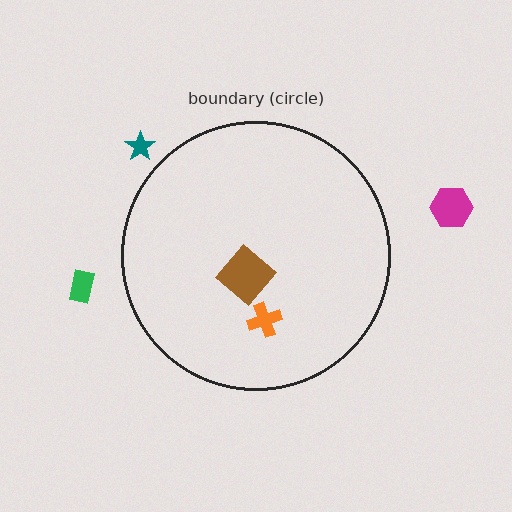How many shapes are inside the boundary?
2 inside, 3 outside.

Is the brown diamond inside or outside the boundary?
Inside.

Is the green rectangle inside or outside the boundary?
Outside.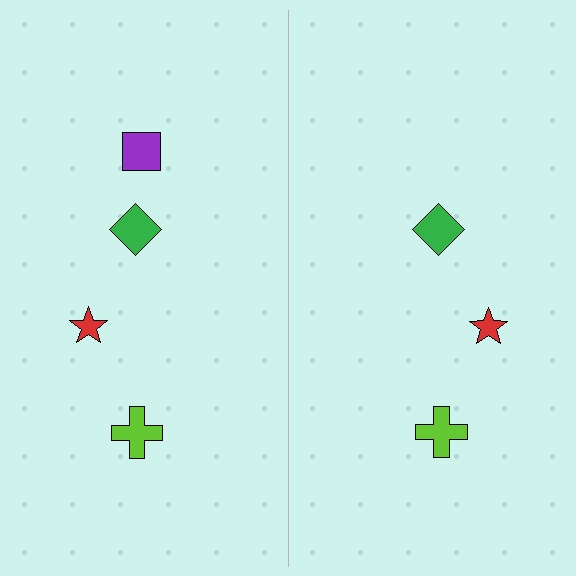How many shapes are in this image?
There are 7 shapes in this image.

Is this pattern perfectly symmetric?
No, the pattern is not perfectly symmetric. A purple square is missing from the right side.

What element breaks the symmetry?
A purple square is missing from the right side.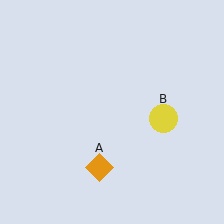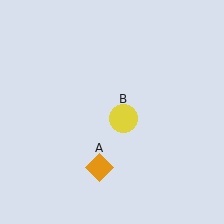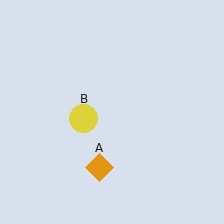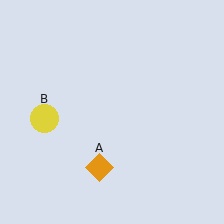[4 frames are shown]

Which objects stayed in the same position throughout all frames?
Orange diamond (object A) remained stationary.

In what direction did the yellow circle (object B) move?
The yellow circle (object B) moved left.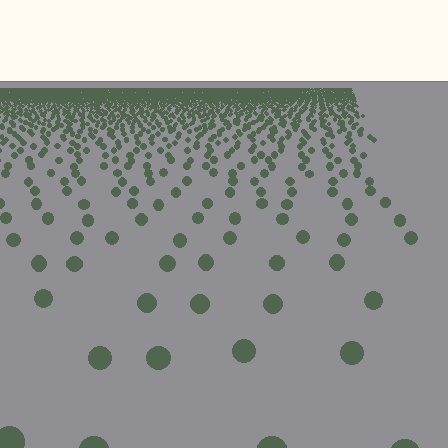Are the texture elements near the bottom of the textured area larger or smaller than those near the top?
Larger. Near the bottom, elements are closer to the viewer and appear at a bigger on-screen size.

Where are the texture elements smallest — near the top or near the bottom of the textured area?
Near the top.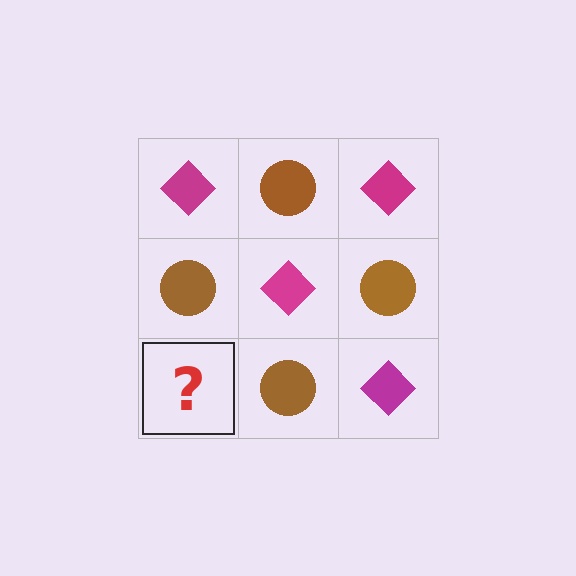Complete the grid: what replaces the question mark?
The question mark should be replaced with a magenta diamond.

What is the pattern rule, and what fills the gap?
The rule is that it alternates magenta diamond and brown circle in a checkerboard pattern. The gap should be filled with a magenta diamond.